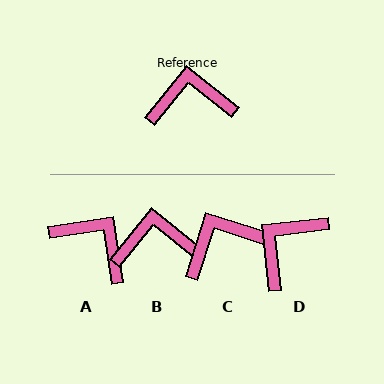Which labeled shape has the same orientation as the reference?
B.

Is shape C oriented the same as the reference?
No, it is off by about 21 degrees.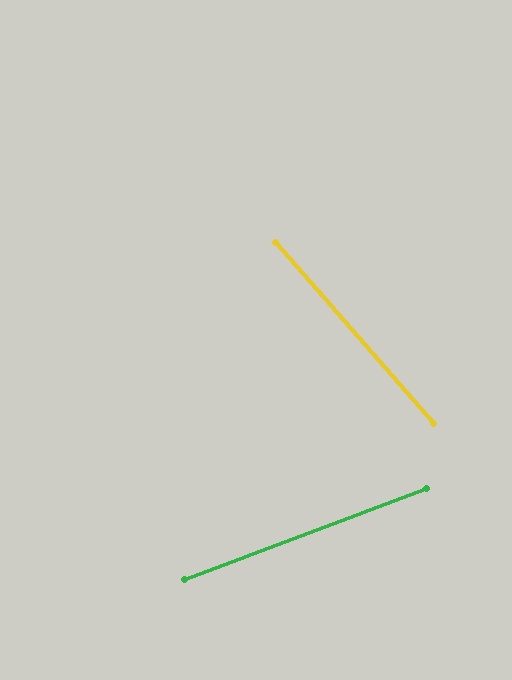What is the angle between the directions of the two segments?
Approximately 69 degrees.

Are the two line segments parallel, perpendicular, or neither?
Neither parallel nor perpendicular — they differ by about 69°.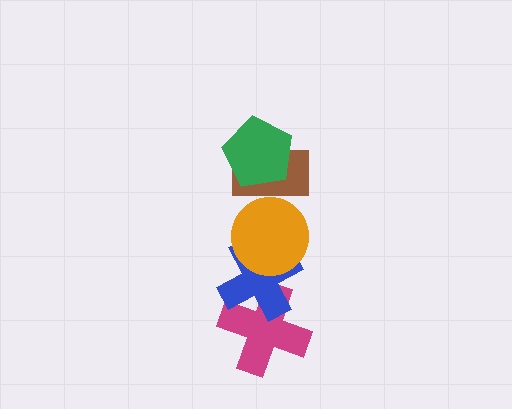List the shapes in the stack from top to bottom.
From top to bottom: the green pentagon, the brown rectangle, the orange circle, the blue cross, the magenta cross.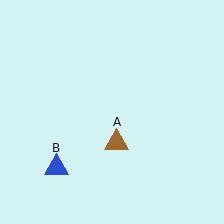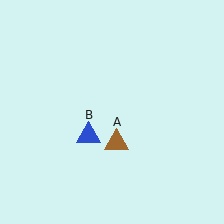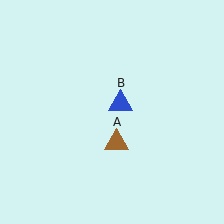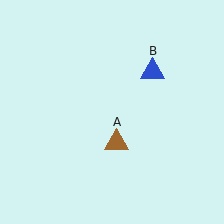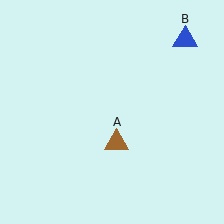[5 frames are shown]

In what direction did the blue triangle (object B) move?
The blue triangle (object B) moved up and to the right.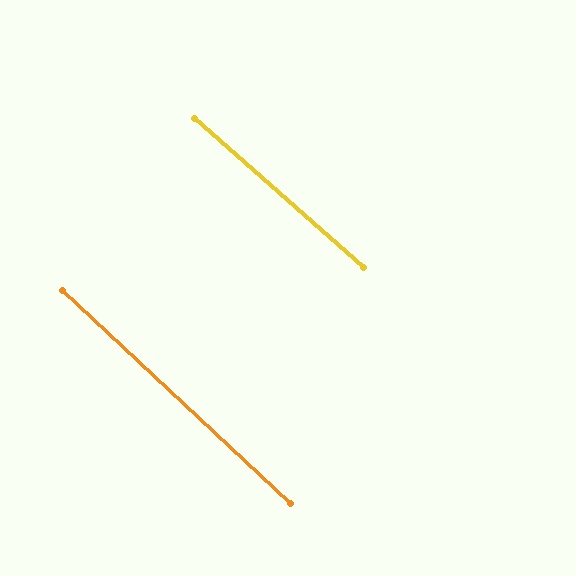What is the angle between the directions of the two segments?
Approximately 2 degrees.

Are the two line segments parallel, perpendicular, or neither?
Parallel — their directions differ by only 1.7°.